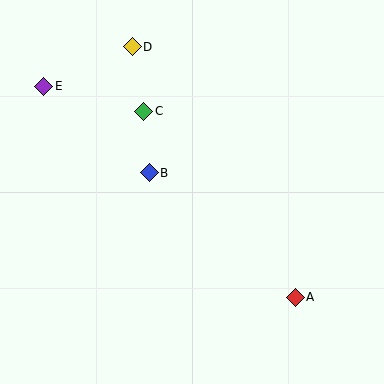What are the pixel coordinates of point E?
Point E is at (44, 86).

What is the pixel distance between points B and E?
The distance between B and E is 137 pixels.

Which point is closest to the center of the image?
Point B at (149, 173) is closest to the center.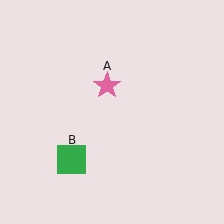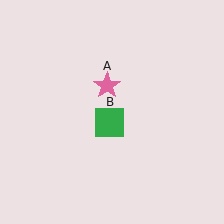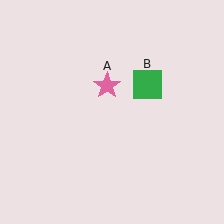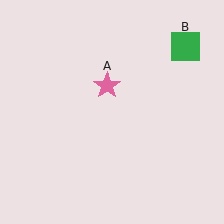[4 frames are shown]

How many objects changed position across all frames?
1 object changed position: green square (object B).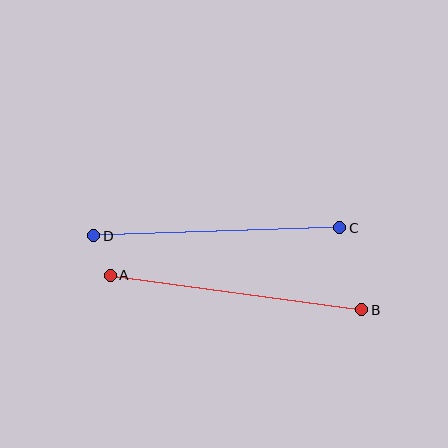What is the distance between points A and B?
The distance is approximately 254 pixels.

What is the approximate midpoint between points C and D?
The midpoint is at approximately (217, 232) pixels.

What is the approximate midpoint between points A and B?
The midpoint is at approximately (236, 293) pixels.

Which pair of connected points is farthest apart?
Points A and B are farthest apart.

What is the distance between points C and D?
The distance is approximately 246 pixels.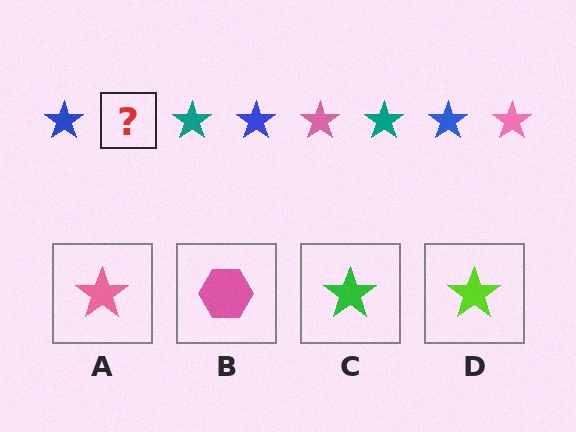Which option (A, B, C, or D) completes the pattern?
A.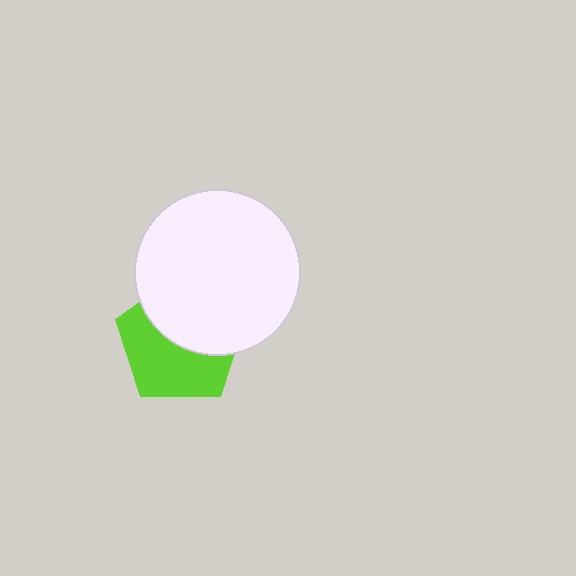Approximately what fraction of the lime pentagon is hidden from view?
Roughly 48% of the lime pentagon is hidden behind the white circle.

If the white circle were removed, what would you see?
You would see the complete lime pentagon.